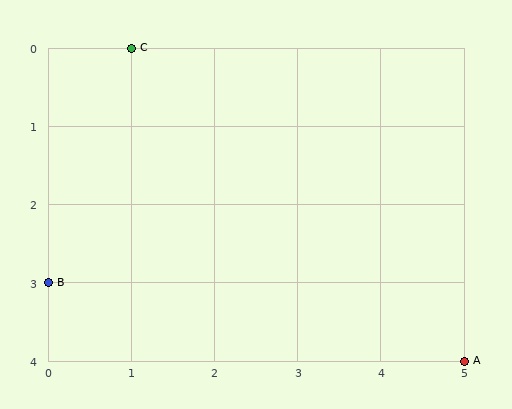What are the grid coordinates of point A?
Point A is at grid coordinates (5, 4).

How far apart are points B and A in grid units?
Points B and A are 5 columns and 1 row apart (about 5.1 grid units diagonally).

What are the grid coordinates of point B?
Point B is at grid coordinates (0, 3).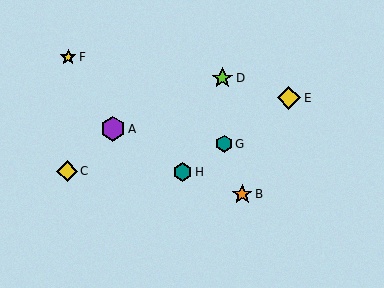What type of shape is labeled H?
Shape H is a teal hexagon.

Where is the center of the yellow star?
The center of the yellow star is at (68, 57).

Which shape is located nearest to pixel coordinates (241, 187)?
The orange star (labeled B) at (242, 194) is nearest to that location.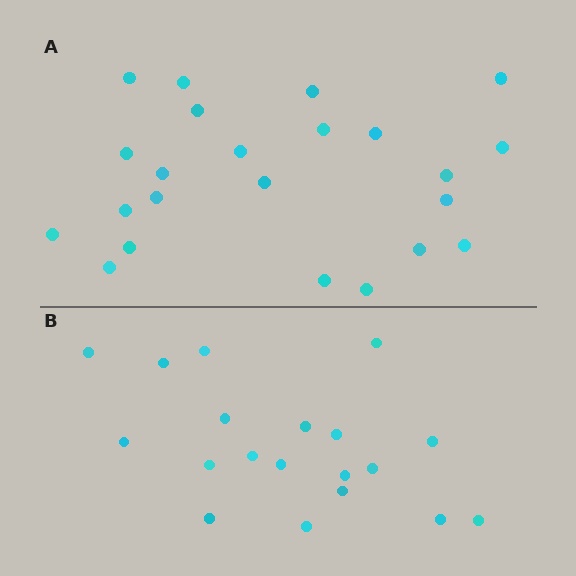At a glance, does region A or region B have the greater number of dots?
Region A (the top region) has more dots.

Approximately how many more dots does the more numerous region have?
Region A has about 4 more dots than region B.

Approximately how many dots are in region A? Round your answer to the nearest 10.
About 20 dots. (The exact count is 23, which rounds to 20.)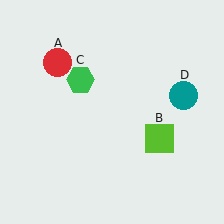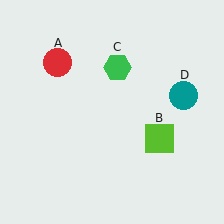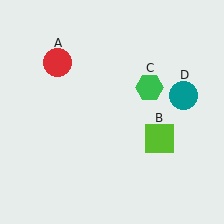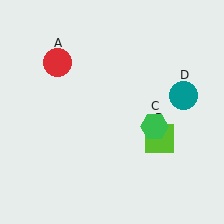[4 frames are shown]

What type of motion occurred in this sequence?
The green hexagon (object C) rotated clockwise around the center of the scene.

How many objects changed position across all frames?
1 object changed position: green hexagon (object C).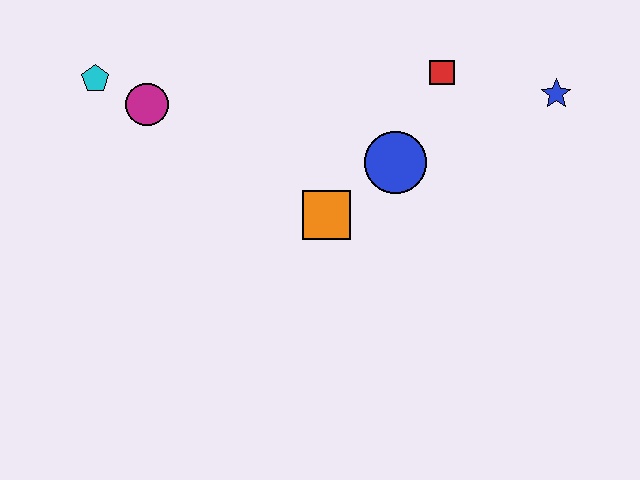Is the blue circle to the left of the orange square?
No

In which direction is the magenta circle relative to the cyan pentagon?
The magenta circle is to the right of the cyan pentagon.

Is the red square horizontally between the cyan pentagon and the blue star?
Yes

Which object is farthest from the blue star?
The cyan pentagon is farthest from the blue star.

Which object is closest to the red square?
The blue circle is closest to the red square.